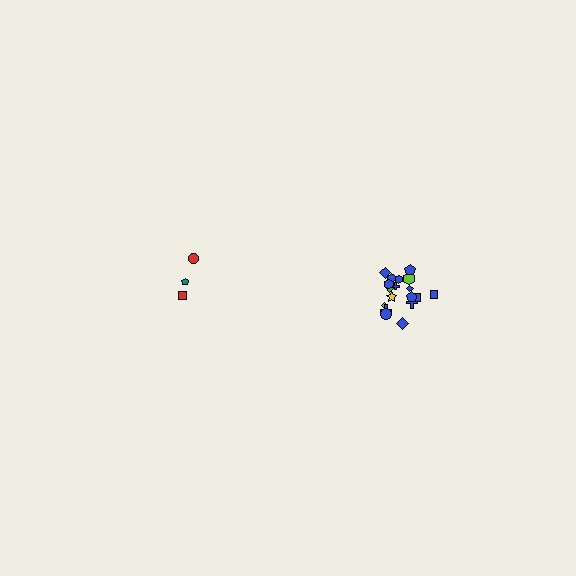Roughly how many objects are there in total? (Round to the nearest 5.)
Roughly 20 objects in total.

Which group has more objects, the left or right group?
The right group.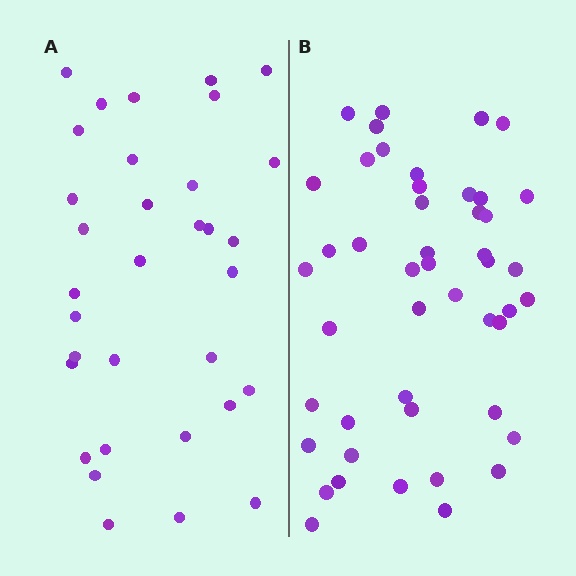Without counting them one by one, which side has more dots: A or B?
Region B (the right region) has more dots.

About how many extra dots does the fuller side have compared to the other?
Region B has approximately 15 more dots than region A.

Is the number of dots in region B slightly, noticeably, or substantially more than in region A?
Region B has noticeably more, but not dramatically so. The ratio is roughly 1.4 to 1.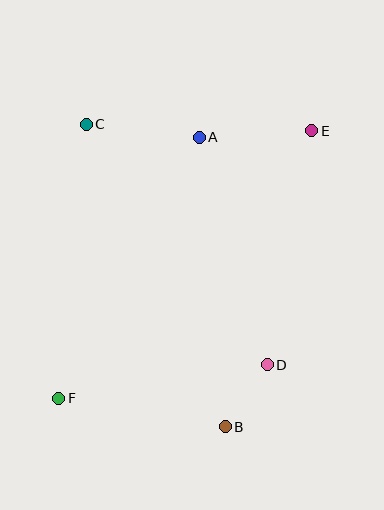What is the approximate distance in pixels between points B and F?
The distance between B and F is approximately 169 pixels.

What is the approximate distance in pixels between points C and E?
The distance between C and E is approximately 226 pixels.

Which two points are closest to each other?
Points B and D are closest to each other.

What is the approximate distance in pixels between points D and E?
The distance between D and E is approximately 238 pixels.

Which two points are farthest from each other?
Points E and F are farthest from each other.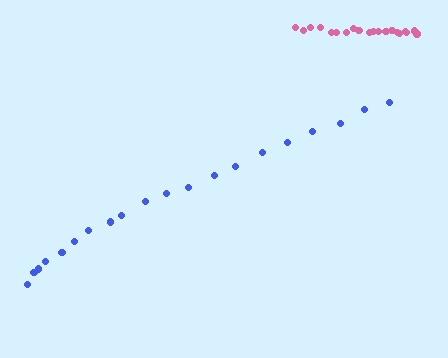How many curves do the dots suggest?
There are 2 distinct paths.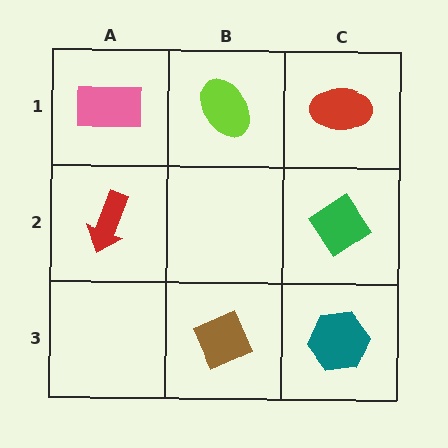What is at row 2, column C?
A green diamond.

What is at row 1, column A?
A pink rectangle.